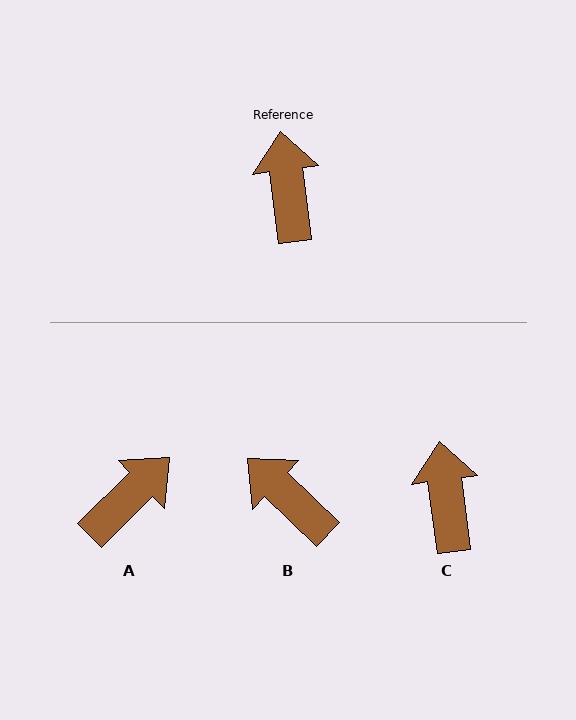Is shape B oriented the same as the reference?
No, it is off by about 39 degrees.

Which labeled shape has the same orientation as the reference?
C.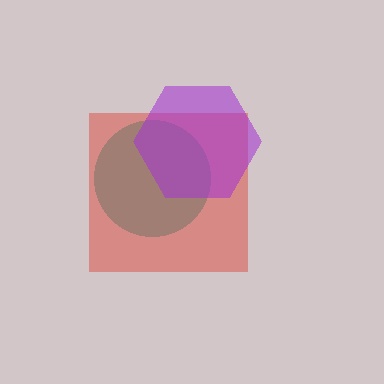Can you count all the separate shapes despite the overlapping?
Yes, there are 3 separate shapes.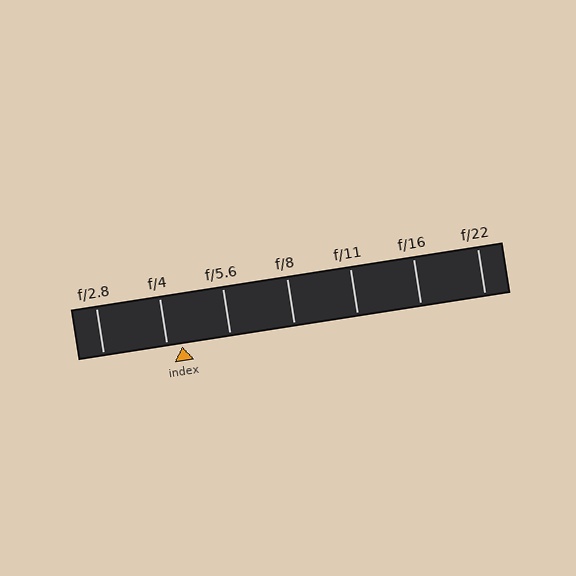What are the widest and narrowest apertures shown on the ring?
The widest aperture shown is f/2.8 and the narrowest is f/22.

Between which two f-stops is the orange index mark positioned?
The index mark is between f/4 and f/5.6.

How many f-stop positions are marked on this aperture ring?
There are 7 f-stop positions marked.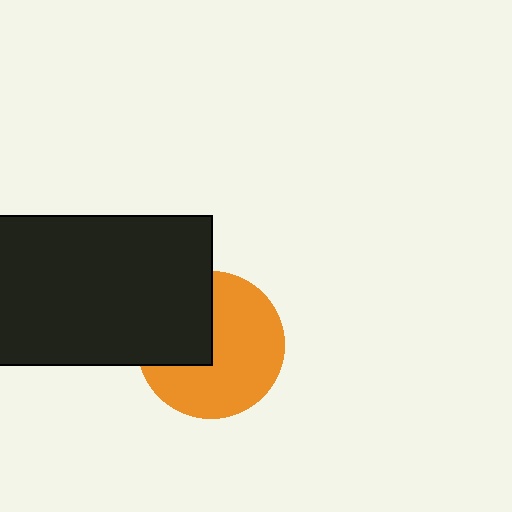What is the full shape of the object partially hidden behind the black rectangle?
The partially hidden object is an orange circle.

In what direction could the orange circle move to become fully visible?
The orange circle could move right. That would shift it out from behind the black rectangle entirely.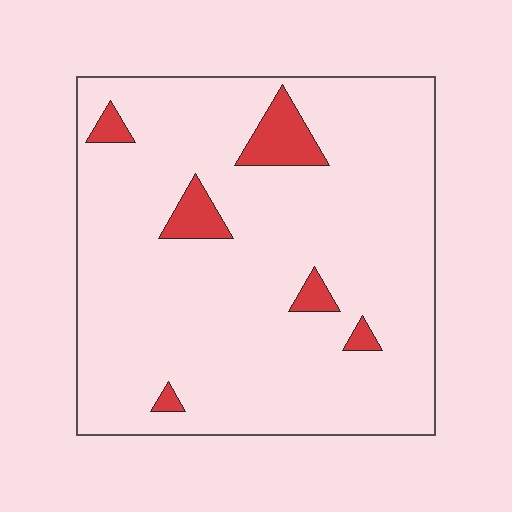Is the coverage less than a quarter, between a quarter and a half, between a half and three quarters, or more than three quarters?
Less than a quarter.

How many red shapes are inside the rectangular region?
6.